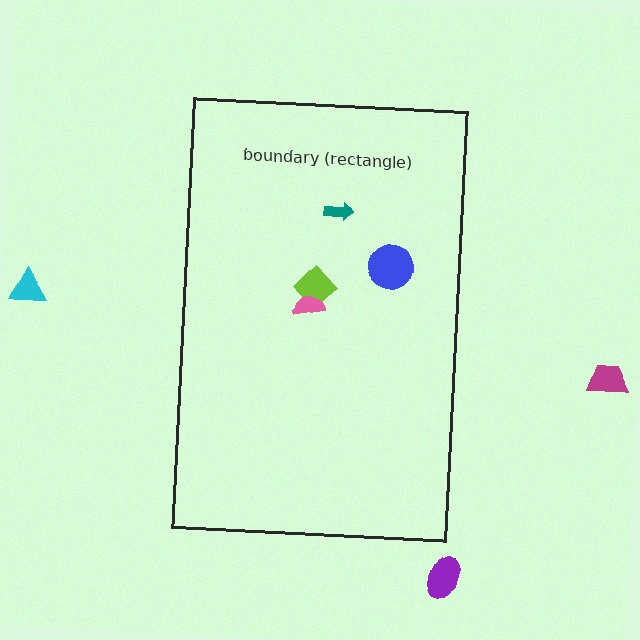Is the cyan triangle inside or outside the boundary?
Outside.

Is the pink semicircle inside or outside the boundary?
Inside.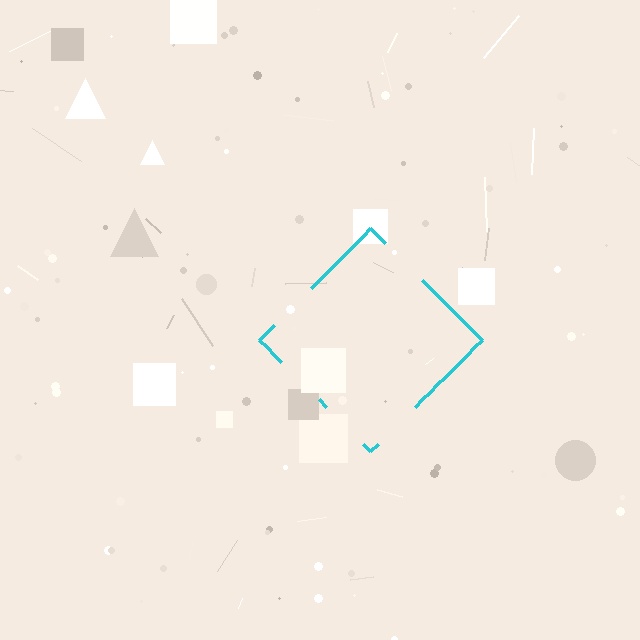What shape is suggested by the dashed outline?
The dashed outline suggests a diamond.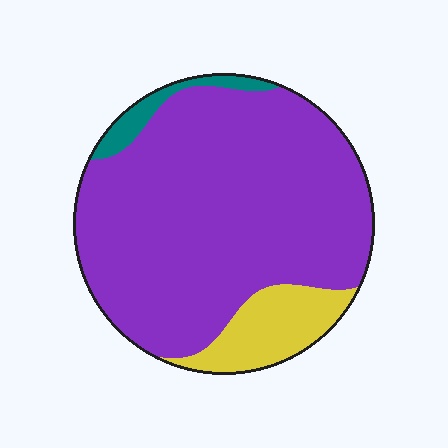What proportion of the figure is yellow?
Yellow covers 13% of the figure.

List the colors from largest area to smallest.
From largest to smallest: purple, yellow, teal.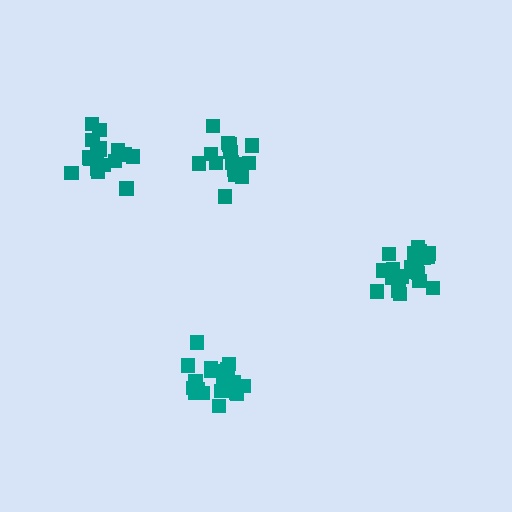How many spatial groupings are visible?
There are 4 spatial groupings.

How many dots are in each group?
Group 1: 15 dots, Group 2: 19 dots, Group 3: 19 dots, Group 4: 21 dots (74 total).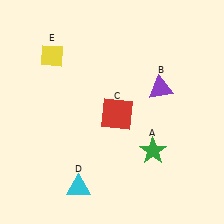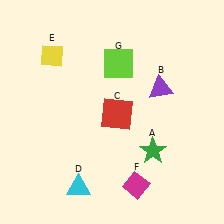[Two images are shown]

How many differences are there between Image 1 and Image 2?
There are 2 differences between the two images.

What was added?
A magenta diamond (F), a lime square (G) were added in Image 2.